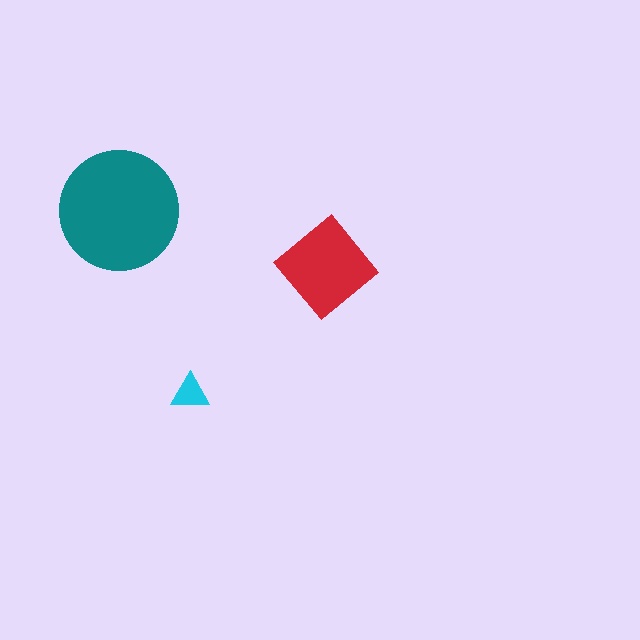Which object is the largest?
The teal circle.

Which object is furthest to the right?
The red diamond is rightmost.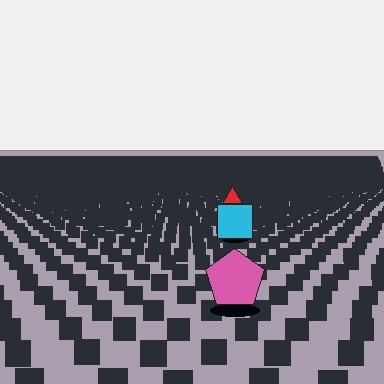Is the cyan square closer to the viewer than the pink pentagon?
No. The pink pentagon is closer — you can tell from the texture gradient: the ground texture is coarser near it.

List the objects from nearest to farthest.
From nearest to farthest: the pink pentagon, the cyan square, the red triangle.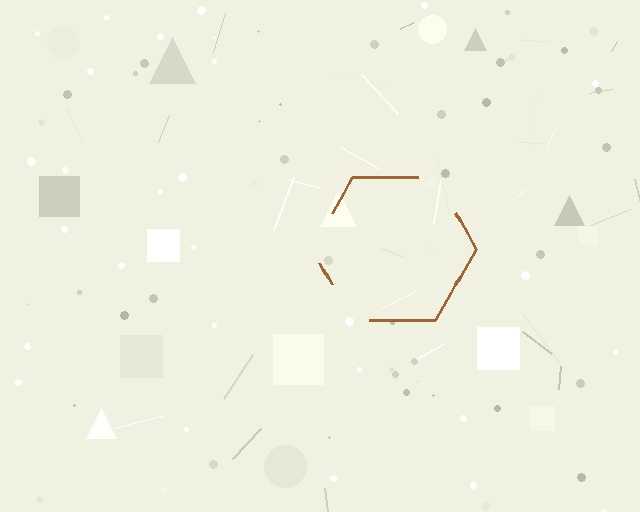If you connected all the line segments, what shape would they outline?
They would outline a hexagon.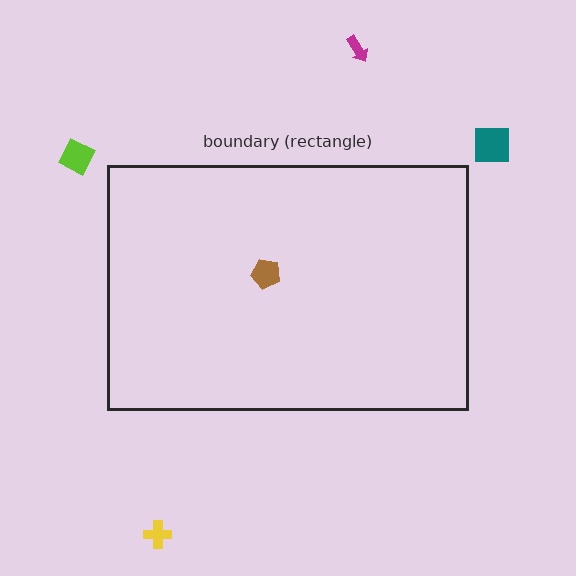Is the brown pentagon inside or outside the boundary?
Inside.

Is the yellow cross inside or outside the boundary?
Outside.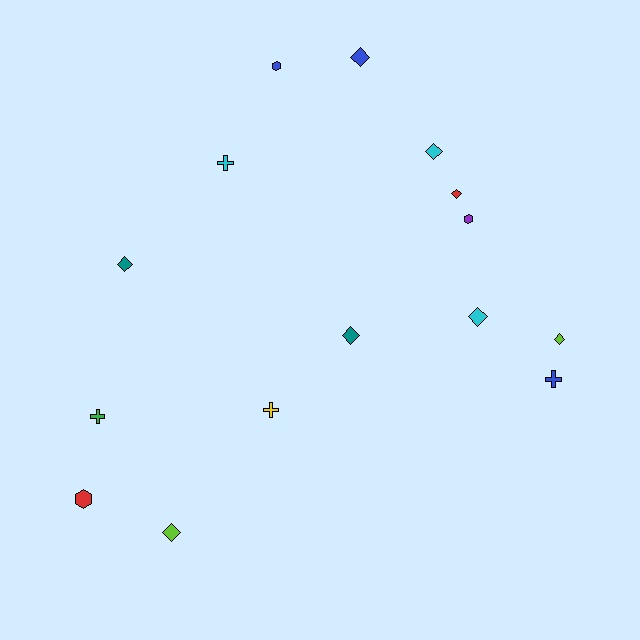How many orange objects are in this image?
There are no orange objects.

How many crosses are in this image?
There are 4 crosses.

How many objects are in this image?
There are 15 objects.